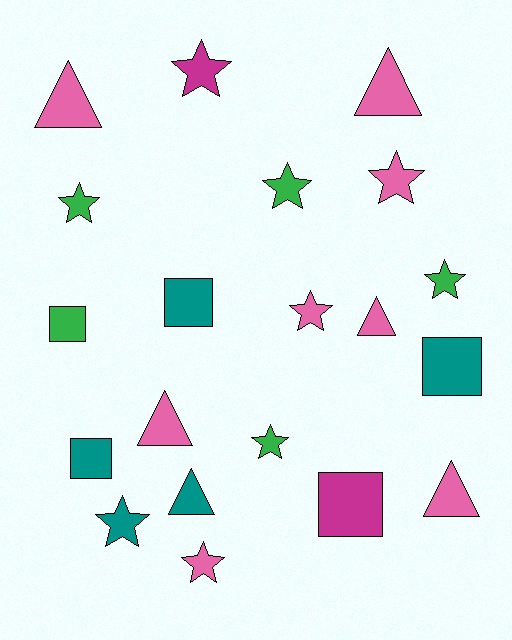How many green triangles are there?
There are no green triangles.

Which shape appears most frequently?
Star, with 9 objects.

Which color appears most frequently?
Pink, with 8 objects.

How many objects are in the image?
There are 20 objects.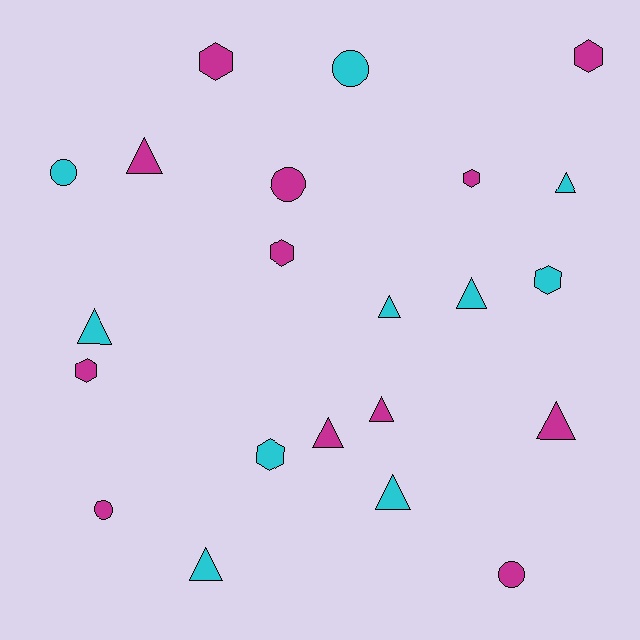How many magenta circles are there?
There are 3 magenta circles.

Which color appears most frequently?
Magenta, with 12 objects.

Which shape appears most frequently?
Triangle, with 10 objects.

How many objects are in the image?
There are 22 objects.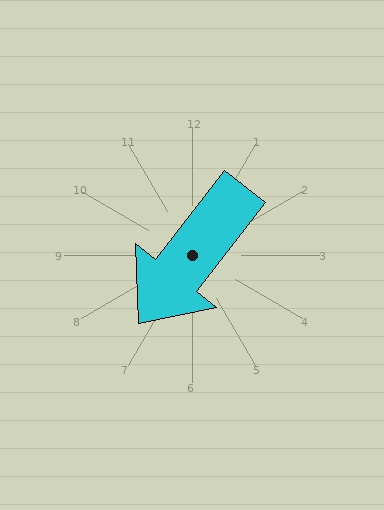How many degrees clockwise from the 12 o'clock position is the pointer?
Approximately 218 degrees.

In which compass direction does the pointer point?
Southwest.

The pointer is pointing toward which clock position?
Roughly 7 o'clock.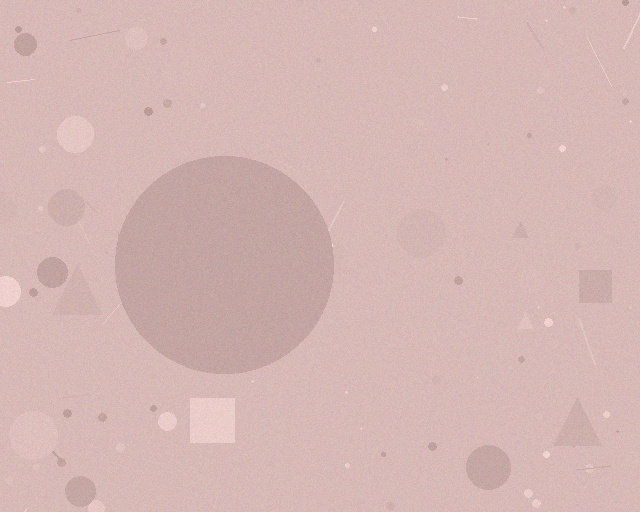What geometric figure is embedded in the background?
A circle is embedded in the background.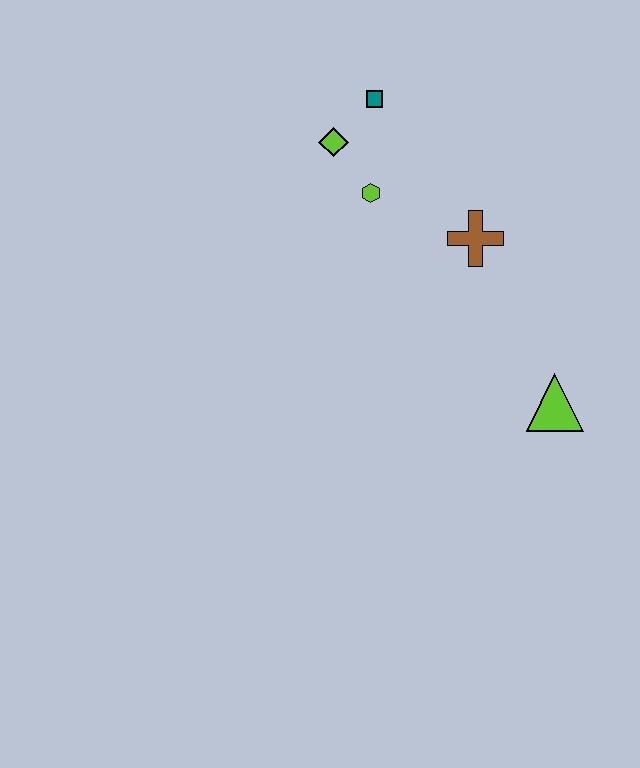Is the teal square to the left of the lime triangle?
Yes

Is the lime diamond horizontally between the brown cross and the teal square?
No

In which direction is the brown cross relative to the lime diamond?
The brown cross is to the right of the lime diamond.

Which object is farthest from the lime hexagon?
The lime triangle is farthest from the lime hexagon.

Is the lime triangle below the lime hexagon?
Yes